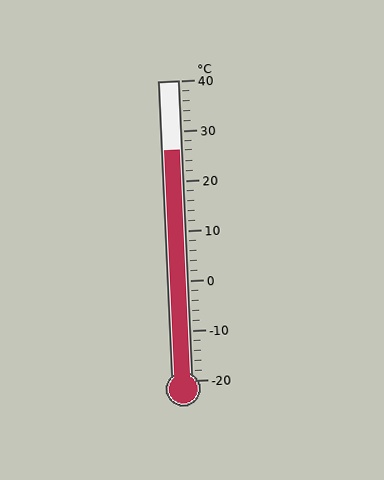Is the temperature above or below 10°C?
The temperature is above 10°C.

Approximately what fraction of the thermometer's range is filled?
The thermometer is filled to approximately 75% of its range.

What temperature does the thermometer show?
The thermometer shows approximately 26°C.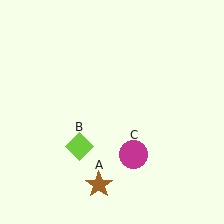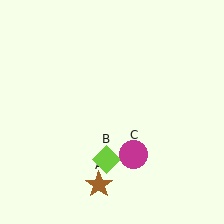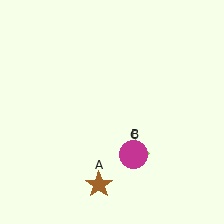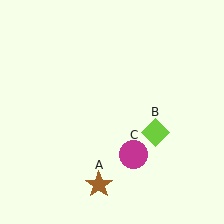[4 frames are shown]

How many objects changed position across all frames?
1 object changed position: lime diamond (object B).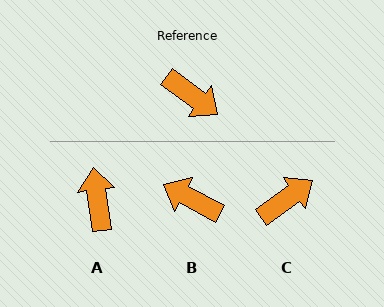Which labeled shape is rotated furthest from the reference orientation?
B, about 171 degrees away.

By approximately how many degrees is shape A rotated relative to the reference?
Approximately 134 degrees counter-clockwise.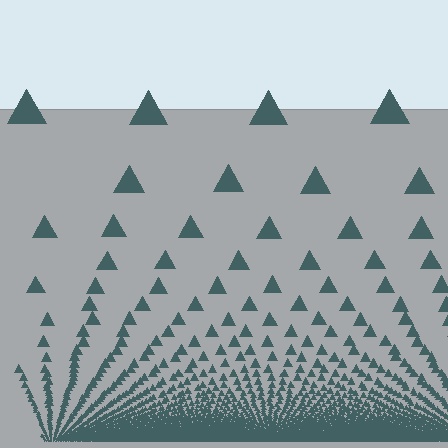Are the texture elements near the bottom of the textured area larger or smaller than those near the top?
Smaller. The gradient is inverted — elements near the bottom are smaller and denser.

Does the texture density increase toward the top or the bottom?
Density increases toward the bottom.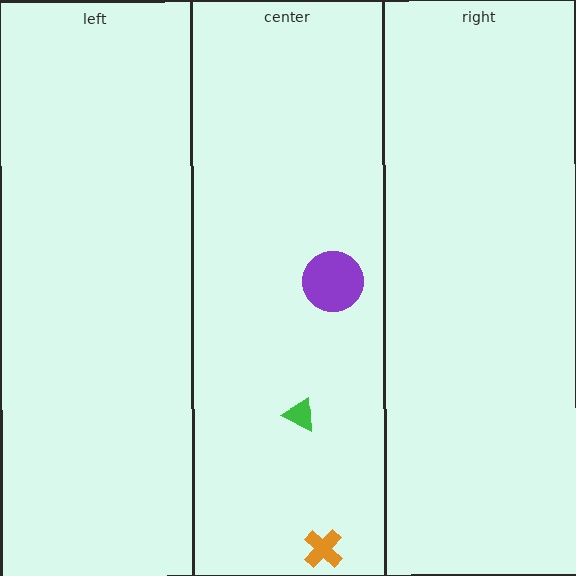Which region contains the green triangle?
The center region.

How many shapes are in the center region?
3.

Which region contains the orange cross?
The center region.